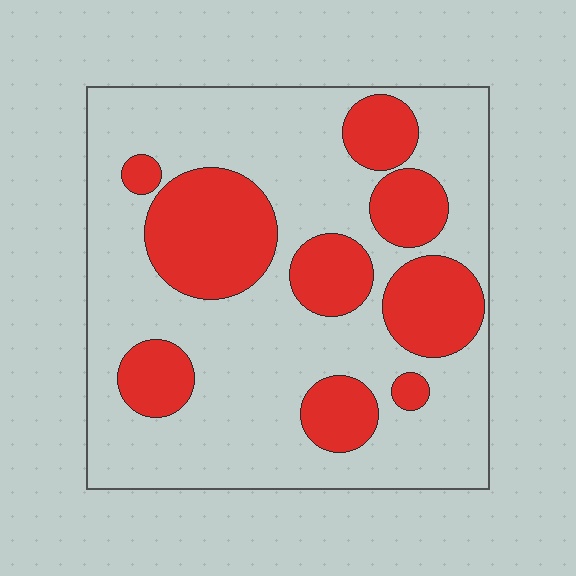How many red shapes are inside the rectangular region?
9.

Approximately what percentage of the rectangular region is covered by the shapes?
Approximately 30%.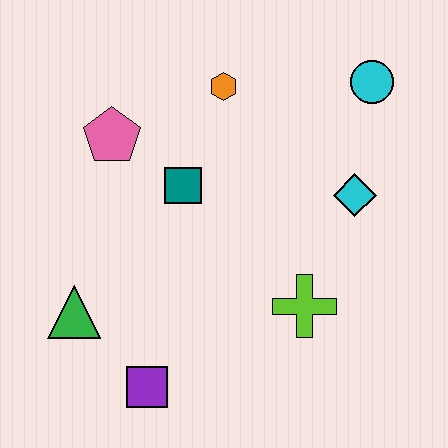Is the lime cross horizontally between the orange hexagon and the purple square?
No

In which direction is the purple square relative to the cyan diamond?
The purple square is to the left of the cyan diamond.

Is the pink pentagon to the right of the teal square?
No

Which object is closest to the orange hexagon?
The teal square is closest to the orange hexagon.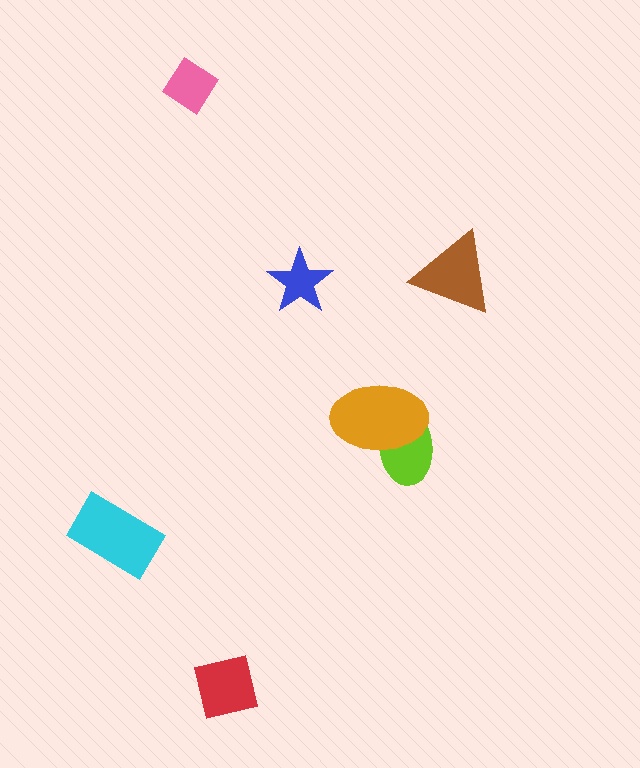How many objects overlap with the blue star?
0 objects overlap with the blue star.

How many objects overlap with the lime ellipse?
1 object overlaps with the lime ellipse.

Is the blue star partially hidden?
No, no other shape covers it.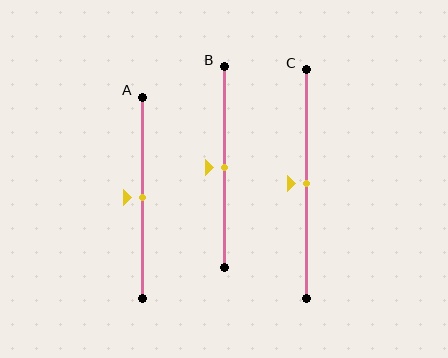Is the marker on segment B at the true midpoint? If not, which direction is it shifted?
Yes, the marker on segment B is at the true midpoint.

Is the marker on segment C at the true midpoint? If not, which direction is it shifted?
Yes, the marker on segment C is at the true midpoint.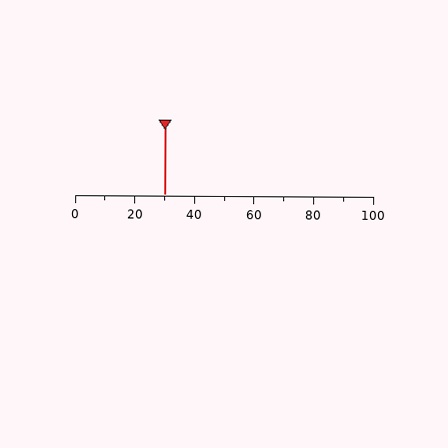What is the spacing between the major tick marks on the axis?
The major ticks are spaced 20 apart.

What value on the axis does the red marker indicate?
The marker indicates approximately 30.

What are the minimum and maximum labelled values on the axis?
The axis runs from 0 to 100.